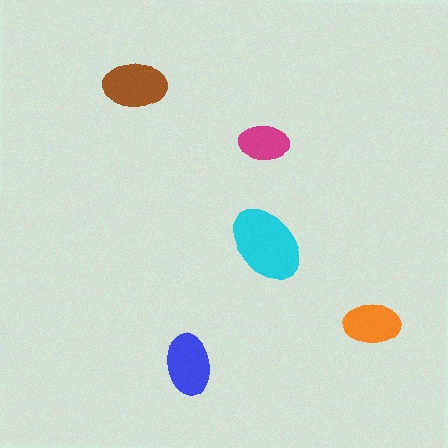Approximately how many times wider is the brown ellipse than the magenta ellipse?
About 1.5 times wider.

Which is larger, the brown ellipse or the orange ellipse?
The brown one.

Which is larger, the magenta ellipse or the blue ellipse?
The blue one.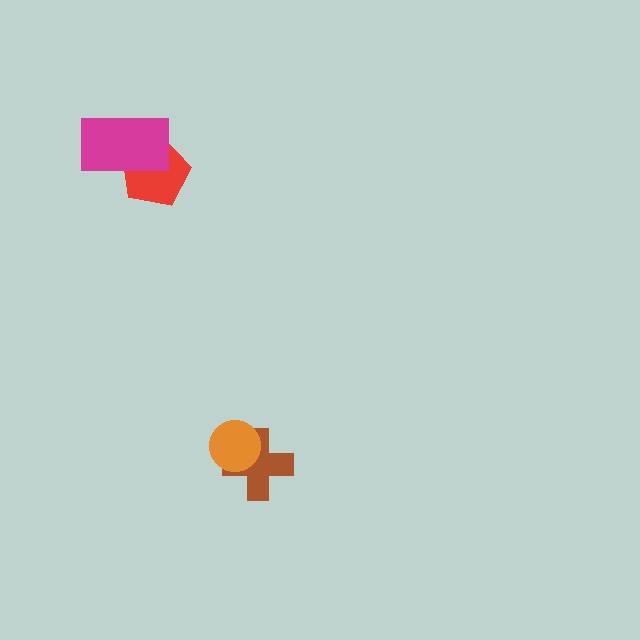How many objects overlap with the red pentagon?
1 object overlaps with the red pentagon.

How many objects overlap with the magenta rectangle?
1 object overlaps with the magenta rectangle.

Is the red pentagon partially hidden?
Yes, it is partially covered by another shape.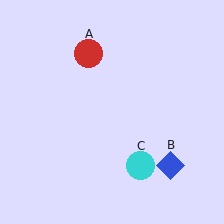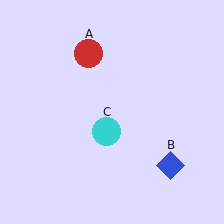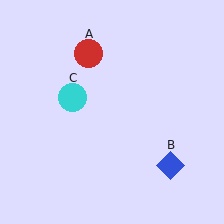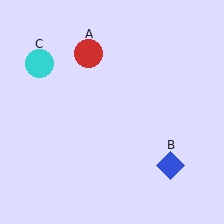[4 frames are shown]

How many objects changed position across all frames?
1 object changed position: cyan circle (object C).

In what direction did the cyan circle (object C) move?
The cyan circle (object C) moved up and to the left.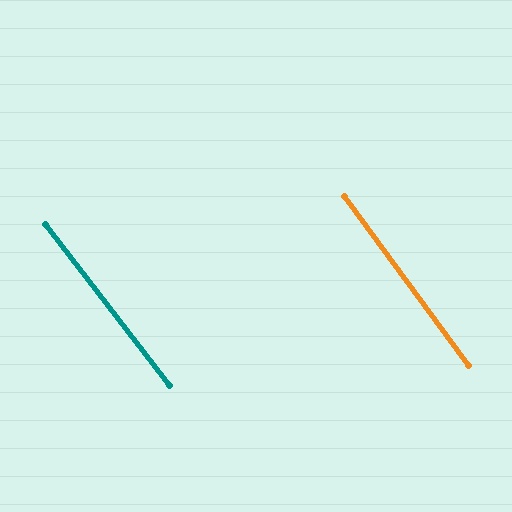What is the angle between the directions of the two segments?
Approximately 1 degree.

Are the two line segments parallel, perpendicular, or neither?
Parallel — their directions differ by only 1.4°.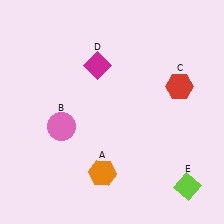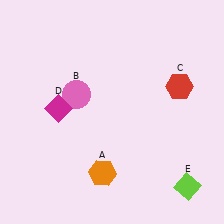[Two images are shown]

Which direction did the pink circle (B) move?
The pink circle (B) moved up.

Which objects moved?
The objects that moved are: the pink circle (B), the magenta diamond (D).